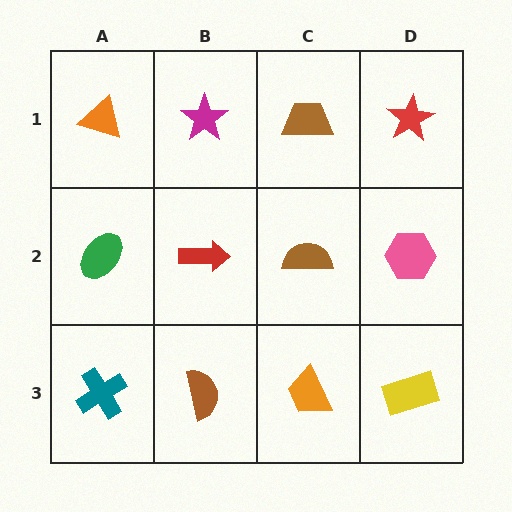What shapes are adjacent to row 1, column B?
A red arrow (row 2, column B), an orange triangle (row 1, column A), a brown trapezoid (row 1, column C).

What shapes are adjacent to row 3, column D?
A pink hexagon (row 2, column D), an orange trapezoid (row 3, column C).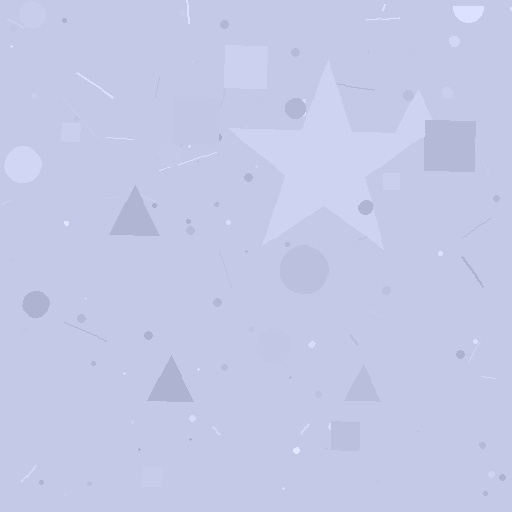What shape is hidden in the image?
A star is hidden in the image.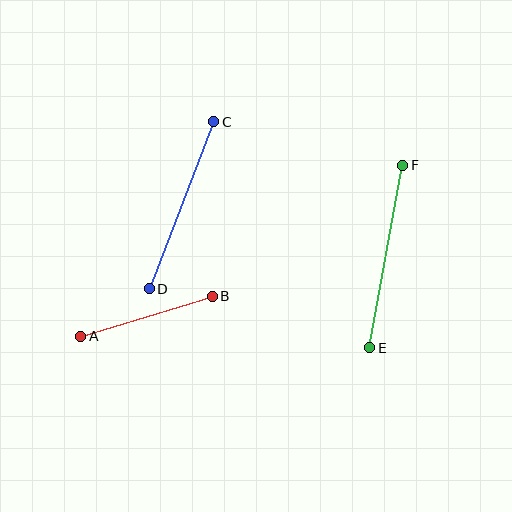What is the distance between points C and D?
The distance is approximately 179 pixels.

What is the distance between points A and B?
The distance is approximately 137 pixels.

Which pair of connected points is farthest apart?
Points E and F are farthest apart.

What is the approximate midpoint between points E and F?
The midpoint is at approximately (386, 257) pixels.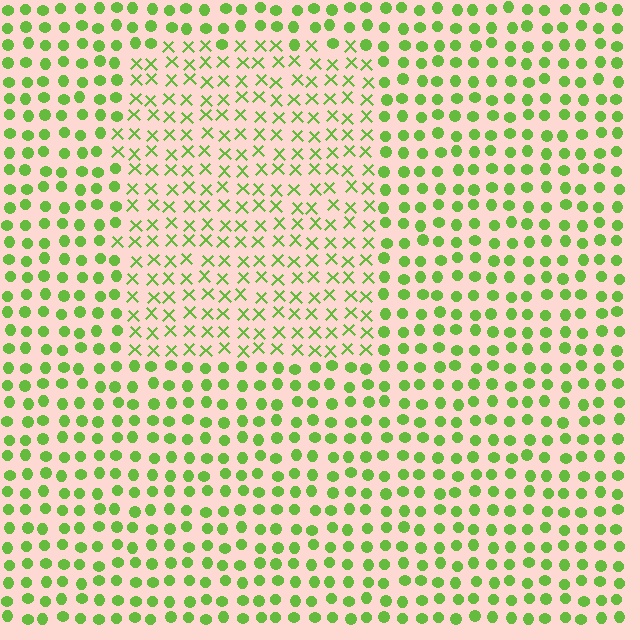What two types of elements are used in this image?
The image uses X marks inside the rectangle region and circles outside it.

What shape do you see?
I see a rectangle.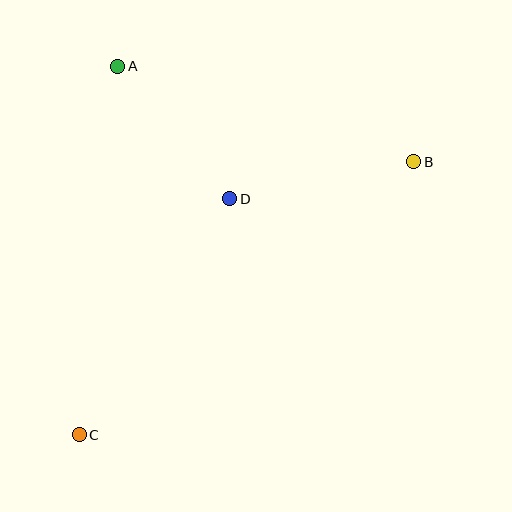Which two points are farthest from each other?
Points B and C are farthest from each other.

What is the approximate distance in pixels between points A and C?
The distance between A and C is approximately 370 pixels.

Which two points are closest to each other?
Points A and D are closest to each other.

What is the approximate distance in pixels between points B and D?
The distance between B and D is approximately 188 pixels.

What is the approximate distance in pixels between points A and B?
The distance between A and B is approximately 311 pixels.